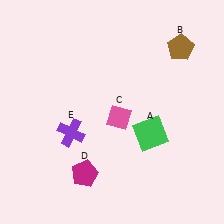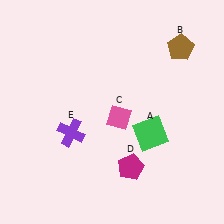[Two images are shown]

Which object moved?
The magenta pentagon (D) moved right.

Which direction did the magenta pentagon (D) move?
The magenta pentagon (D) moved right.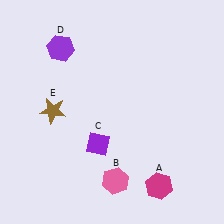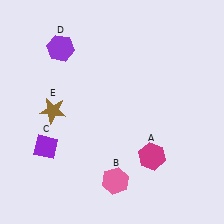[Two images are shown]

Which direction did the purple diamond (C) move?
The purple diamond (C) moved left.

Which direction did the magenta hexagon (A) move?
The magenta hexagon (A) moved up.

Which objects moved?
The objects that moved are: the magenta hexagon (A), the purple diamond (C).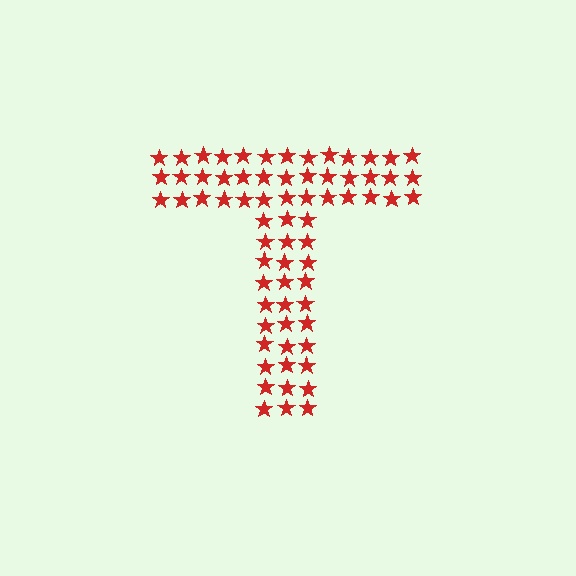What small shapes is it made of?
It is made of small stars.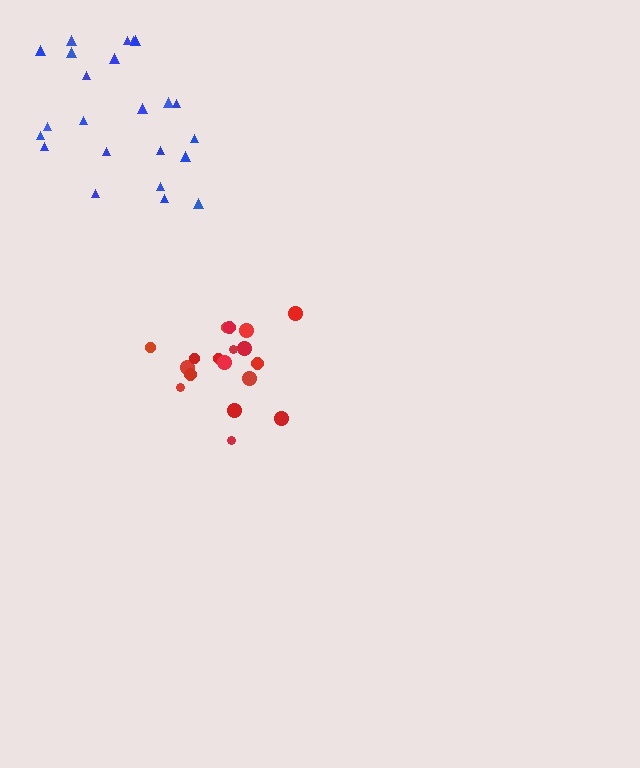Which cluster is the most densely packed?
Red.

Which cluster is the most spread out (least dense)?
Blue.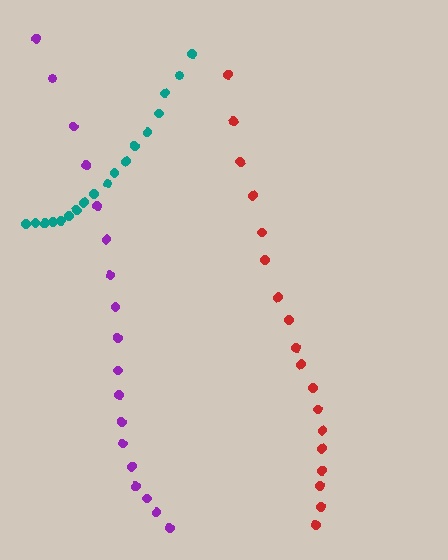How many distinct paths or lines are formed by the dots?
There are 3 distinct paths.